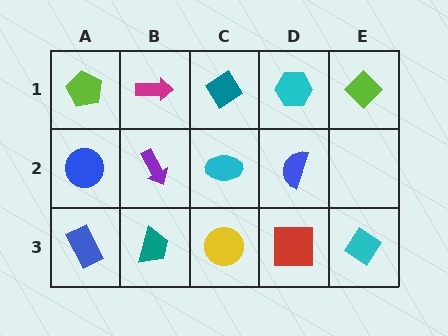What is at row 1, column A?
A lime pentagon.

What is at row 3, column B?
A teal trapezoid.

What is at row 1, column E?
A lime diamond.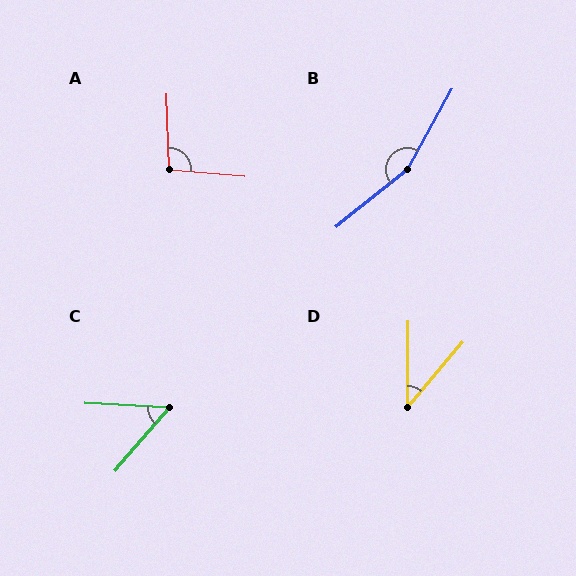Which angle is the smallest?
D, at approximately 40 degrees.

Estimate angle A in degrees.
Approximately 97 degrees.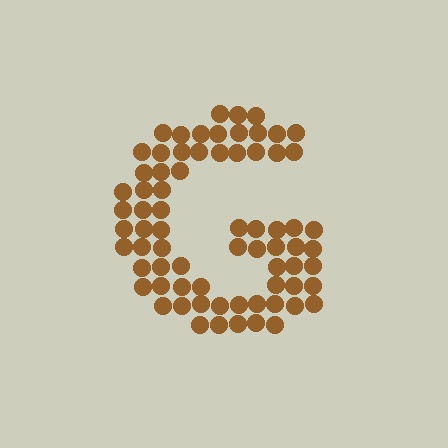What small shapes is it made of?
It is made of small circles.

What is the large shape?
The large shape is the letter G.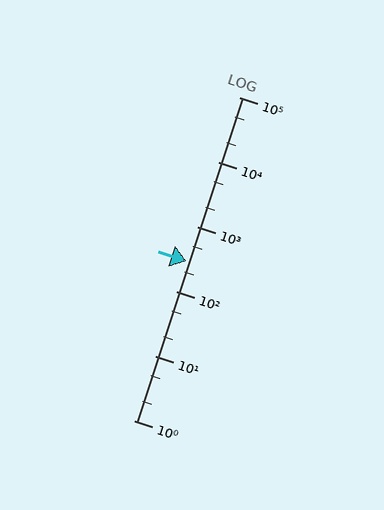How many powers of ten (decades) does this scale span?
The scale spans 5 decades, from 1 to 100000.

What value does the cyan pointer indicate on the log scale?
The pointer indicates approximately 290.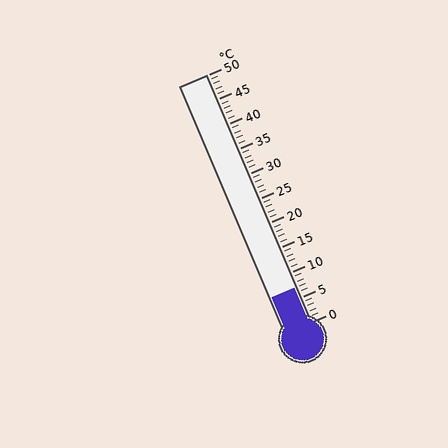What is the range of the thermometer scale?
The thermometer scale ranges from 0°C to 50°C.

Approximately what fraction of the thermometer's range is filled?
The thermometer is filled to approximately 15% of its range.